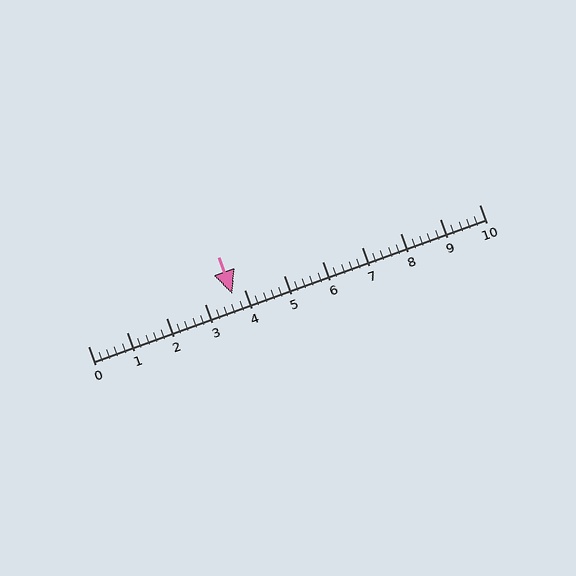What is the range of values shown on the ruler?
The ruler shows values from 0 to 10.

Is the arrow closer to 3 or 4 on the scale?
The arrow is closer to 4.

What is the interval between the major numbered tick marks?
The major tick marks are spaced 1 units apart.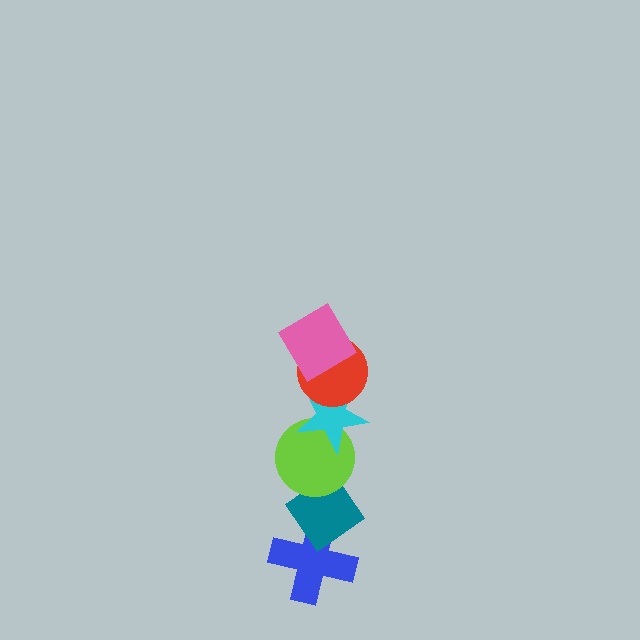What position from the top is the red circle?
The red circle is 2nd from the top.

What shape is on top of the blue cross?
The teal diamond is on top of the blue cross.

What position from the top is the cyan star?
The cyan star is 3rd from the top.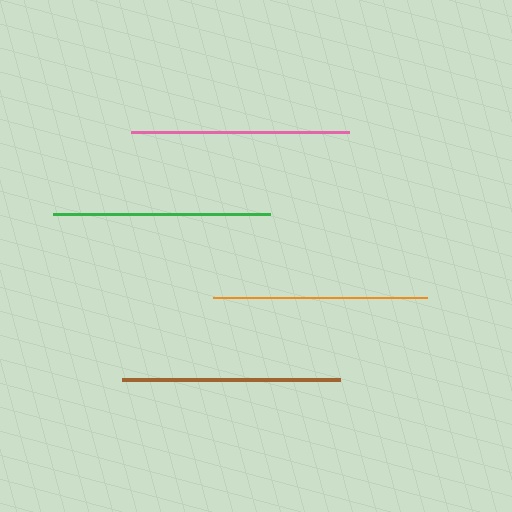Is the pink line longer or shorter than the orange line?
The pink line is longer than the orange line.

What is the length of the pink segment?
The pink segment is approximately 218 pixels long.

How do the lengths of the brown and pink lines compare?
The brown and pink lines are approximately the same length.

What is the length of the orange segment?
The orange segment is approximately 214 pixels long.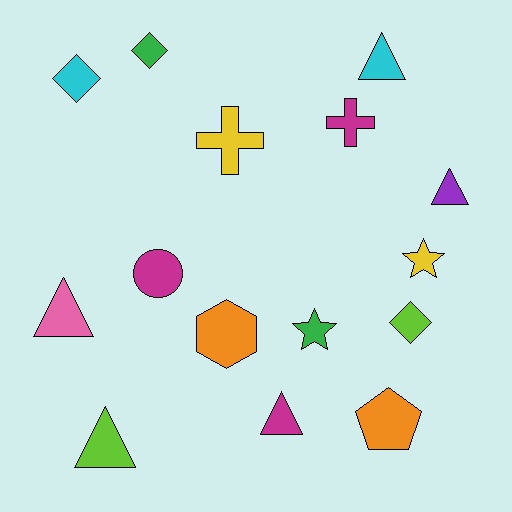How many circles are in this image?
There is 1 circle.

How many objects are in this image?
There are 15 objects.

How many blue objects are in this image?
There are no blue objects.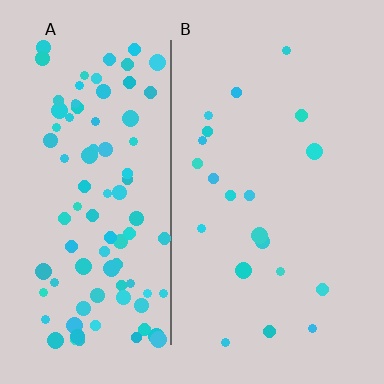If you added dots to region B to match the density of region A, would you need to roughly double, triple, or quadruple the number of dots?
Approximately quadruple.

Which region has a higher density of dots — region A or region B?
A (the left).